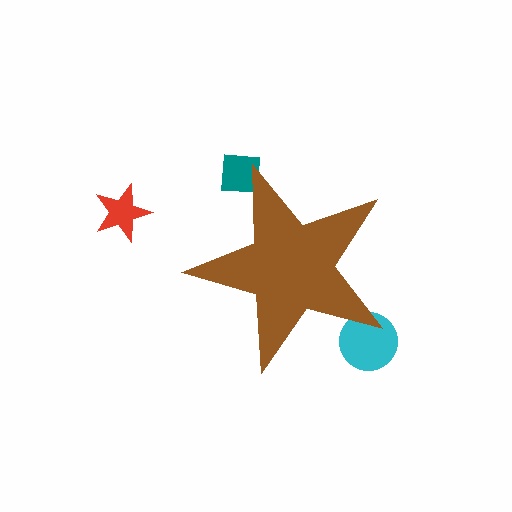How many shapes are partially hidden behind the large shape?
2 shapes are partially hidden.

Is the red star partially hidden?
No, the red star is fully visible.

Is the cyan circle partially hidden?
Yes, the cyan circle is partially hidden behind the brown star.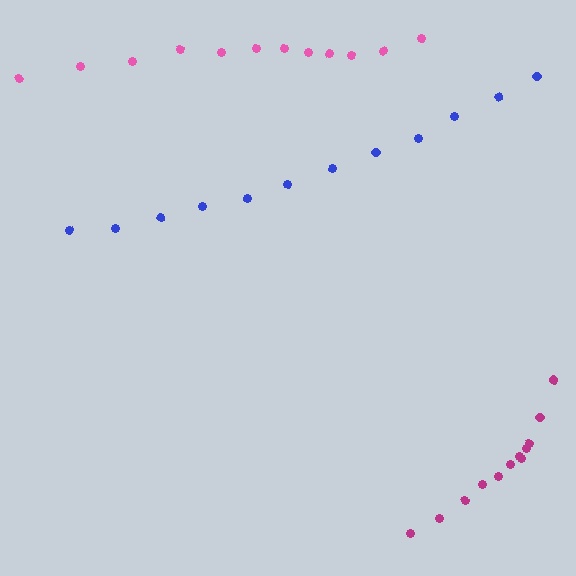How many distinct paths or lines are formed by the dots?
There are 3 distinct paths.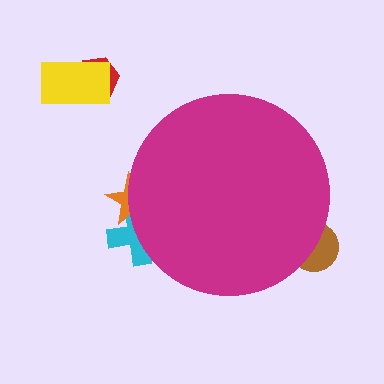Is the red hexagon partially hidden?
No, the red hexagon is fully visible.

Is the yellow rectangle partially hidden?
No, the yellow rectangle is fully visible.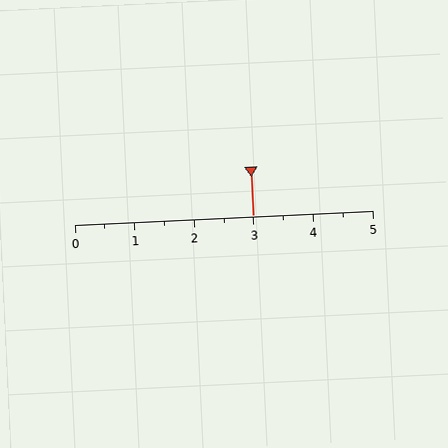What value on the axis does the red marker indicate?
The marker indicates approximately 3.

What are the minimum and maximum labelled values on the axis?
The axis runs from 0 to 5.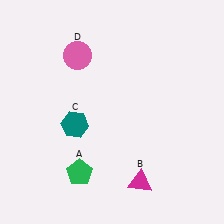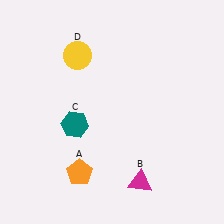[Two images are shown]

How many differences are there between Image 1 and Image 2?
There are 2 differences between the two images.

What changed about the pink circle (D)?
In Image 1, D is pink. In Image 2, it changed to yellow.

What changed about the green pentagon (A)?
In Image 1, A is green. In Image 2, it changed to orange.